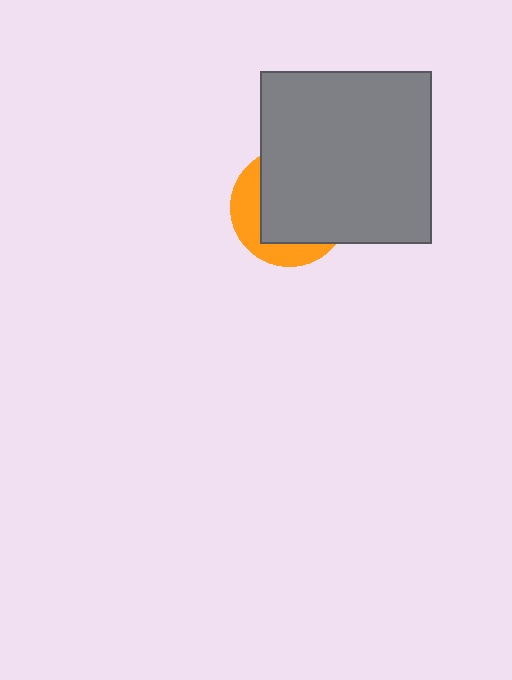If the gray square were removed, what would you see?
You would see the complete orange circle.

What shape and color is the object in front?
The object in front is a gray square.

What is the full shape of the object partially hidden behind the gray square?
The partially hidden object is an orange circle.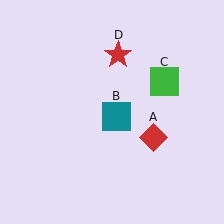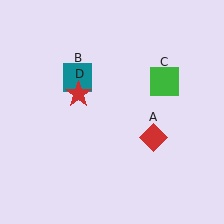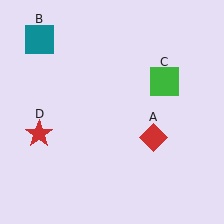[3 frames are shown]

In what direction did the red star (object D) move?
The red star (object D) moved down and to the left.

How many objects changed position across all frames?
2 objects changed position: teal square (object B), red star (object D).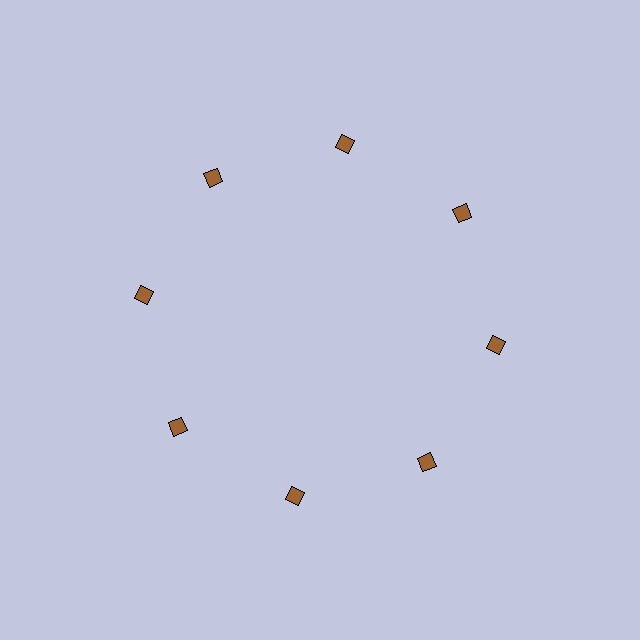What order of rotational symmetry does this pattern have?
This pattern has 8-fold rotational symmetry.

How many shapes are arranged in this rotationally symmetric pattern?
There are 8 shapes, arranged in 8 groups of 1.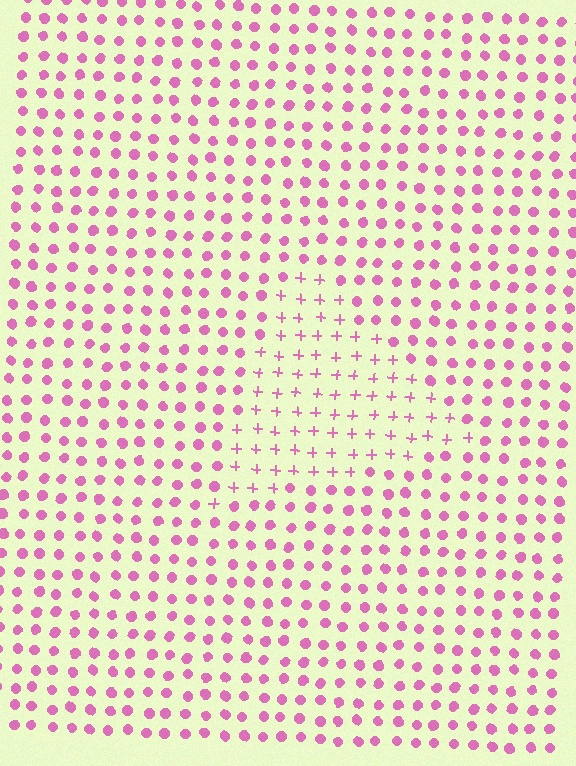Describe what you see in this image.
The image is filled with small pink elements arranged in a uniform grid. A triangle-shaped region contains plus signs, while the surrounding area contains circles. The boundary is defined purely by the change in element shape.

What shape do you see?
I see a triangle.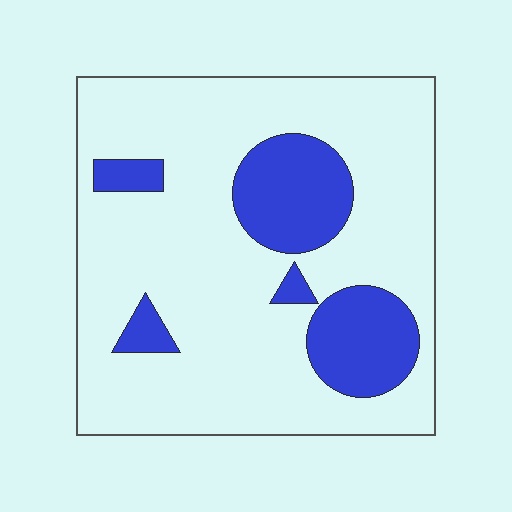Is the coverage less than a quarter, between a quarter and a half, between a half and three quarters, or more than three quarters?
Less than a quarter.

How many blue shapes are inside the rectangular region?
5.